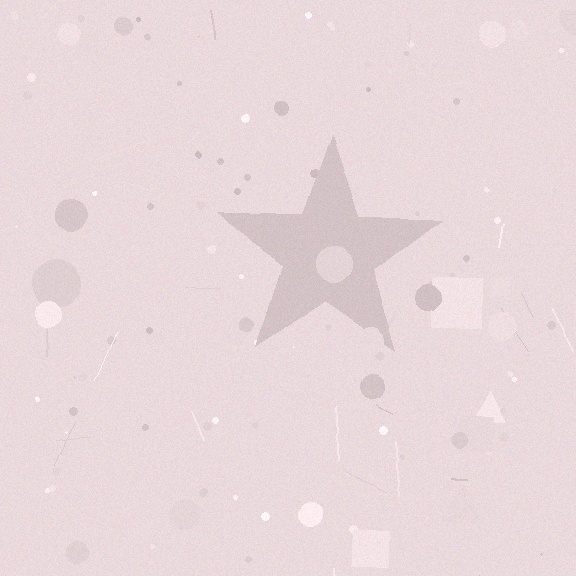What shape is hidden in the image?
A star is hidden in the image.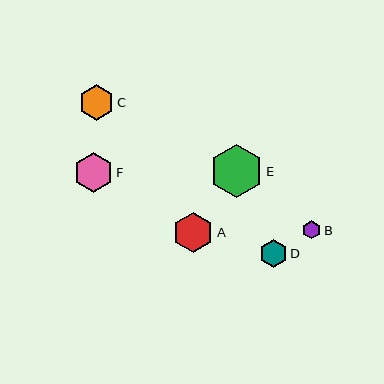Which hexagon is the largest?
Hexagon E is the largest with a size of approximately 53 pixels.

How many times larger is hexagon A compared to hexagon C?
Hexagon A is approximately 1.1 times the size of hexagon C.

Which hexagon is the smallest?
Hexagon B is the smallest with a size of approximately 19 pixels.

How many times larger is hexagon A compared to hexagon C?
Hexagon A is approximately 1.1 times the size of hexagon C.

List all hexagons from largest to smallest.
From largest to smallest: E, A, F, C, D, B.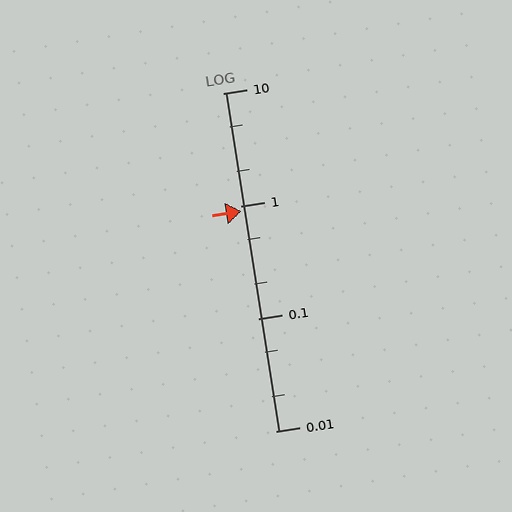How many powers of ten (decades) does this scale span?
The scale spans 3 decades, from 0.01 to 10.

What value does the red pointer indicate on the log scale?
The pointer indicates approximately 0.89.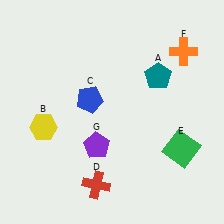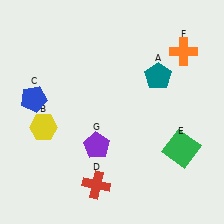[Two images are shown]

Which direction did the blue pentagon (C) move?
The blue pentagon (C) moved left.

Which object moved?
The blue pentagon (C) moved left.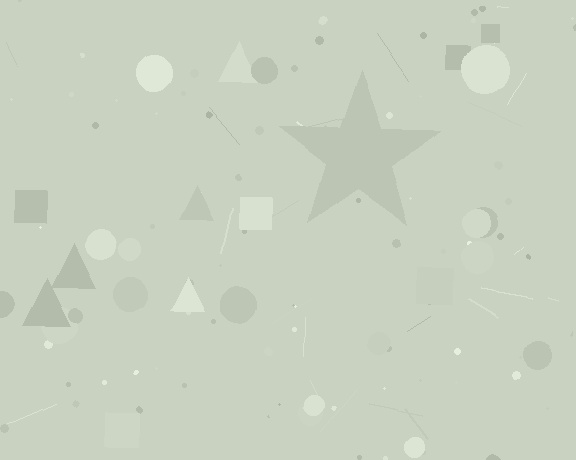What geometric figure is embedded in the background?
A star is embedded in the background.